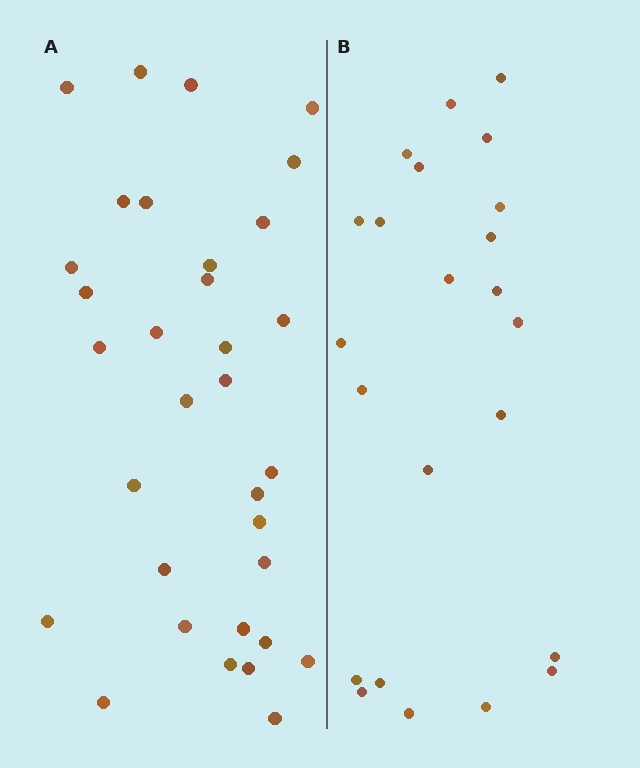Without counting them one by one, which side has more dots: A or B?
Region A (the left region) has more dots.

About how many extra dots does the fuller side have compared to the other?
Region A has roughly 10 or so more dots than region B.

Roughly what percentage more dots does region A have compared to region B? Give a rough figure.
About 45% more.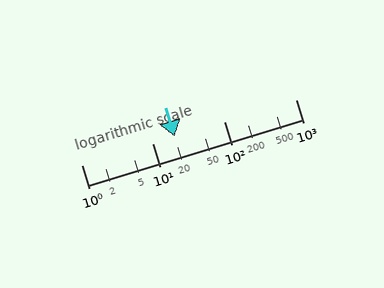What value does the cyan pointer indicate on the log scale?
The pointer indicates approximately 20.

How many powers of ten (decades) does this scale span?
The scale spans 3 decades, from 1 to 1000.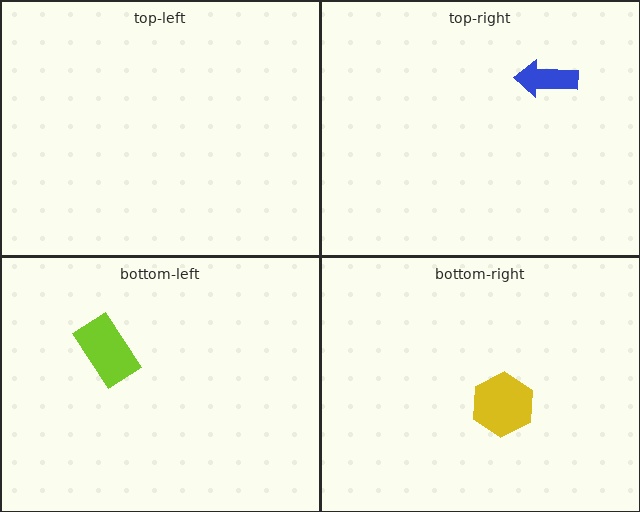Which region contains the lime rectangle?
The bottom-left region.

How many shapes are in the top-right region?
1.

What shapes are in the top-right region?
The blue arrow.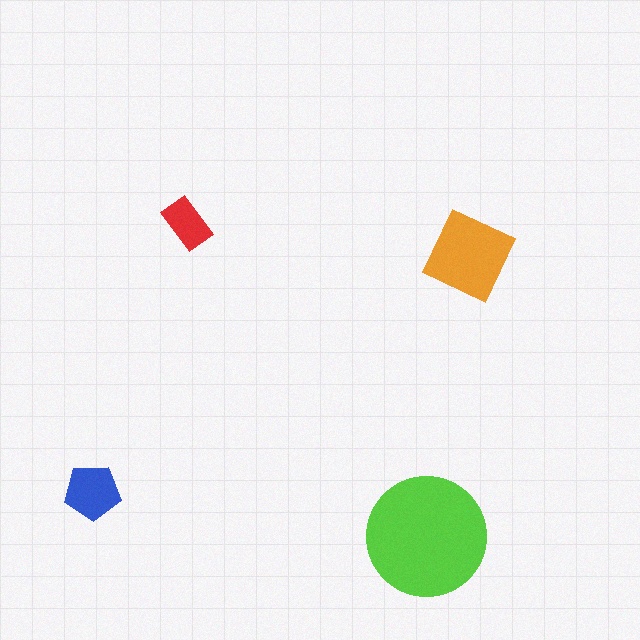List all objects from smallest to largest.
The red rectangle, the blue pentagon, the orange diamond, the lime circle.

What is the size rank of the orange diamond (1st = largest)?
2nd.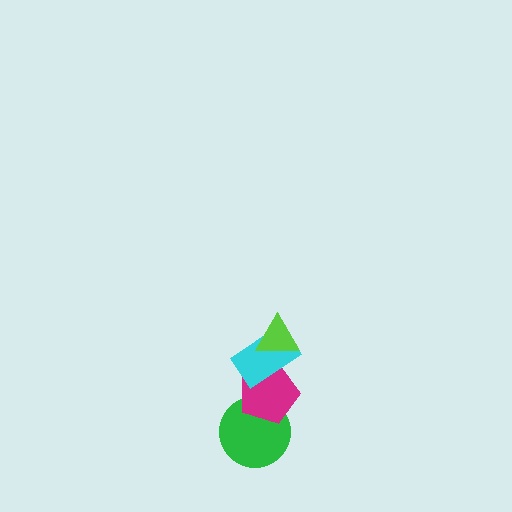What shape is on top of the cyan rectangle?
The lime triangle is on top of the cyan rectangle.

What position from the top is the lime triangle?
The lime triangle is 1st from the top.